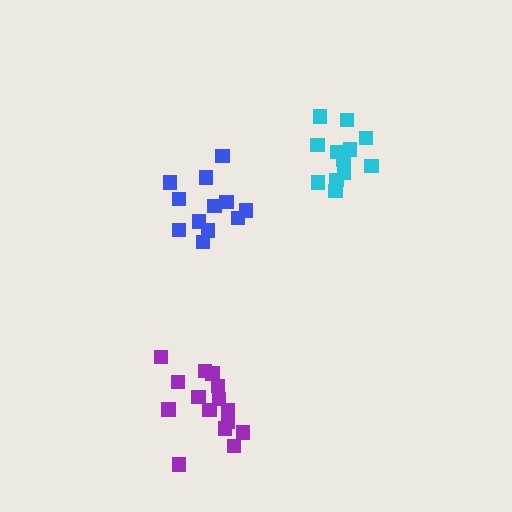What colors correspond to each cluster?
The clusters are colored: purple, cyan, blue.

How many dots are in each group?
Group 1: 15 dots, Group 2: 12 dots, Group 3: 12 dots (39 total).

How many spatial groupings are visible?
There are 3 spatial groupings.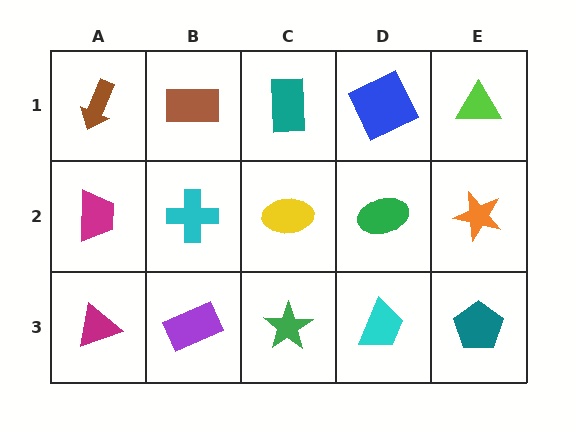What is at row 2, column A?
A magenta trapezoid.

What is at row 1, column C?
A teal rectangle.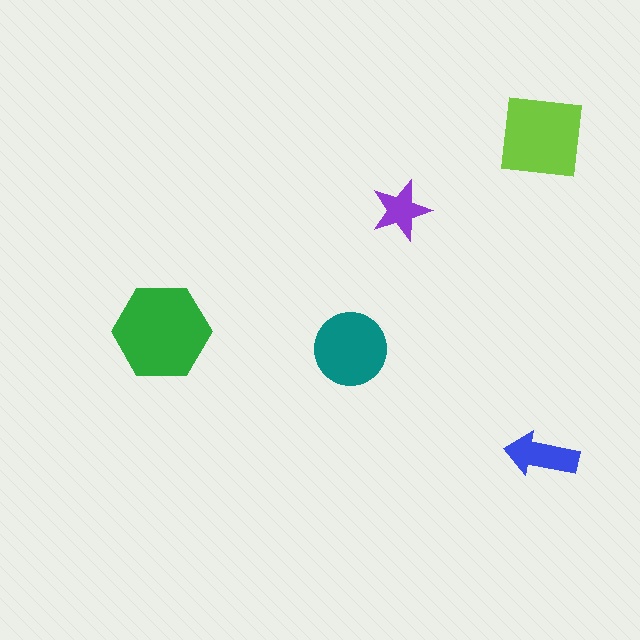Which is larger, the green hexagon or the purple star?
The green hexagon.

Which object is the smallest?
The purple star.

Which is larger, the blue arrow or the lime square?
The lime square.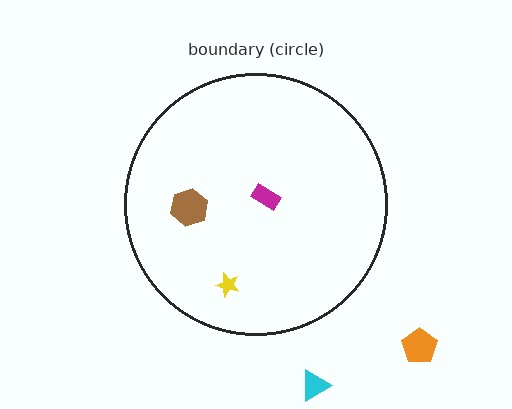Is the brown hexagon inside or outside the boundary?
Inside.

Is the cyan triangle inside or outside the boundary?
Outside.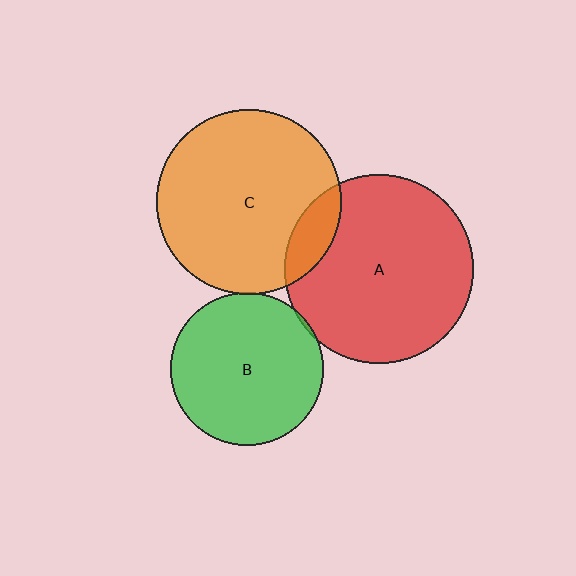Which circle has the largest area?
Circle A (red).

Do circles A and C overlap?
Yes.